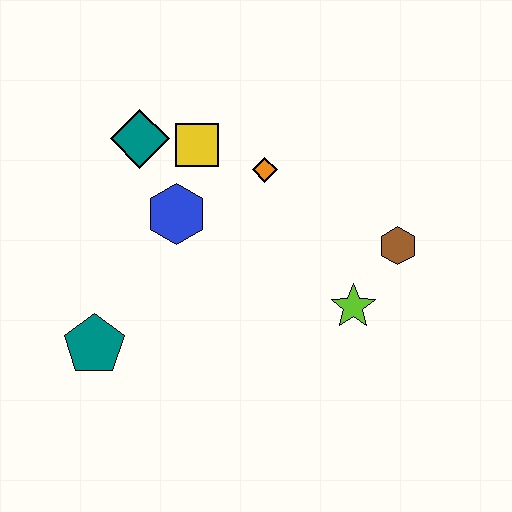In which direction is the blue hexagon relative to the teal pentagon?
The blue hexagon is above the teal pentagon.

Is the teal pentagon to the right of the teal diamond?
No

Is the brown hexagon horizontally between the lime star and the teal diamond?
No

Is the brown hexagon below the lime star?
No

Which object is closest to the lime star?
The brown hexagon is closest to the lime star.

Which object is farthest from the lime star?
The teal diamond is farthest from the lime star.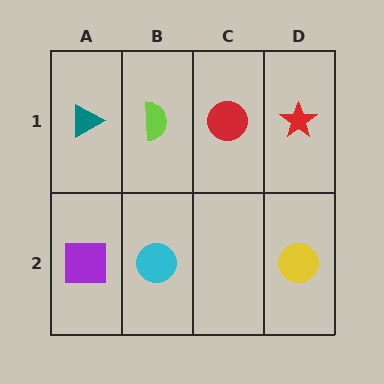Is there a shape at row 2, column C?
No, that cell is empty.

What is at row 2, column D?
A yellow circle.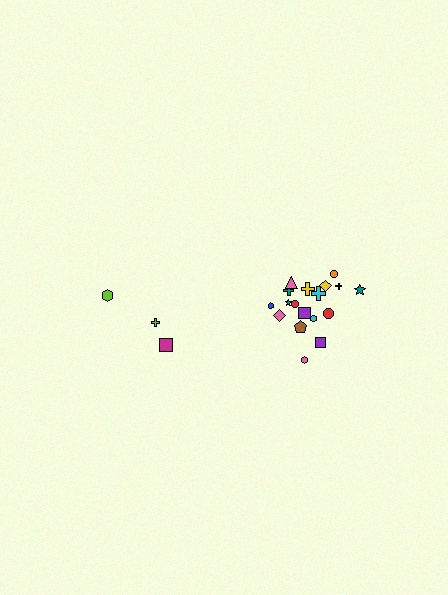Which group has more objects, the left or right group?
The right group.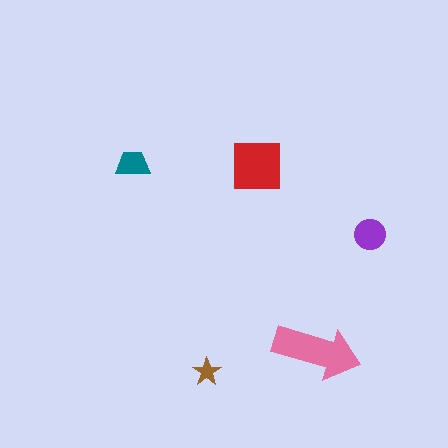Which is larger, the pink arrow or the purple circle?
The pink arrow.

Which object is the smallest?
The brown star.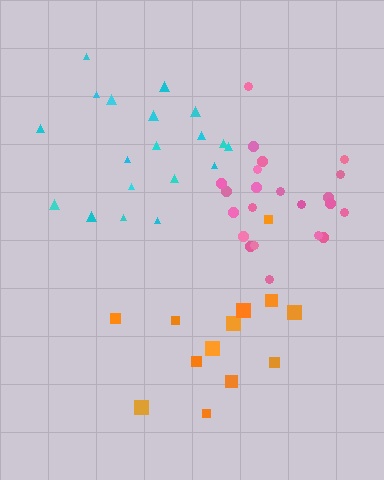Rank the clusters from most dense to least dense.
pink, cyan, orange.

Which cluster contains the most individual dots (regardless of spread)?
Pink (22).